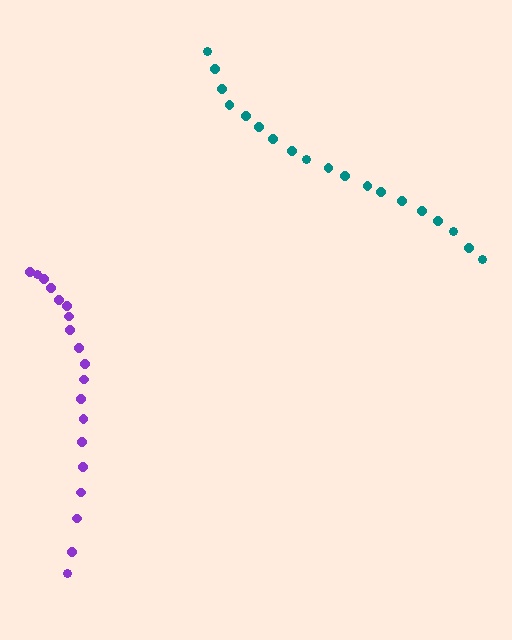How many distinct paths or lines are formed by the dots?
There are 2 distinct paths.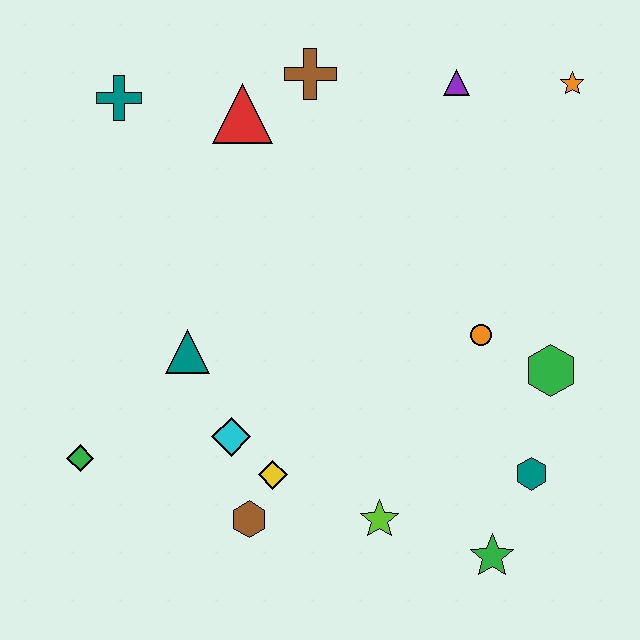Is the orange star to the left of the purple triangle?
No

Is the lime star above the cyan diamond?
No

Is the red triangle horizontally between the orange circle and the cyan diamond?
Yes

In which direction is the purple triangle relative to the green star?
The purple triangle is above the green star.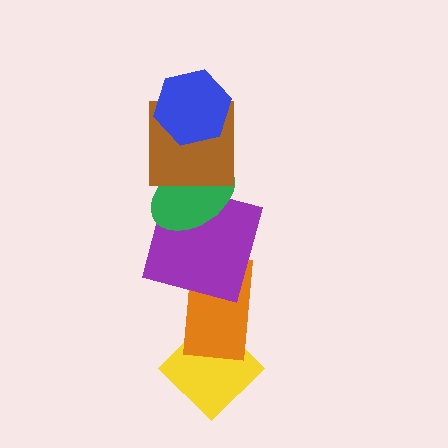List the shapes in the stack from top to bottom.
From top to bottom: the blue hexagon, the brown square, the green ellipse, the purple square, the orange rectangle, the yellow diamond.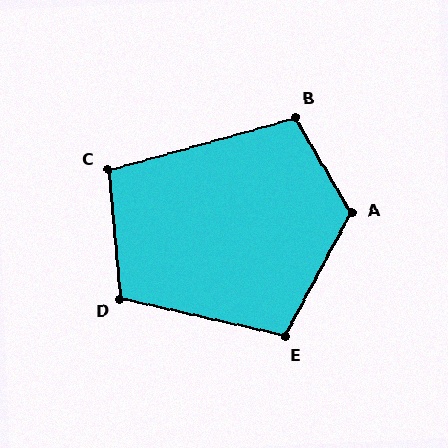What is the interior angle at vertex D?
Approximately 108 degrees (obtuse).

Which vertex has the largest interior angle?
A, at approximately 121 degrees.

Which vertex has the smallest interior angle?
C, at approximately 100 degrees.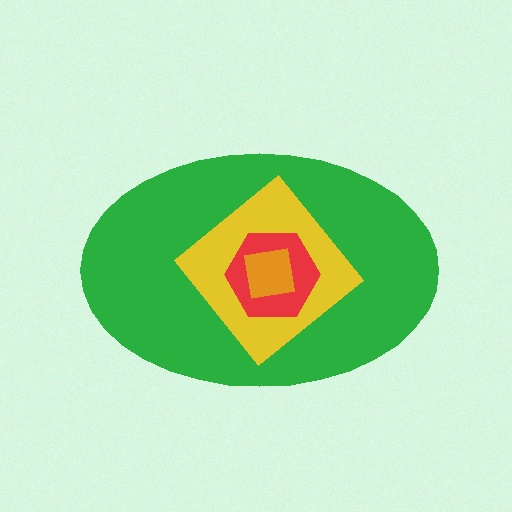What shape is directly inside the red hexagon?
The orange square.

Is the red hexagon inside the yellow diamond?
Yes.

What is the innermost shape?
The orange square.